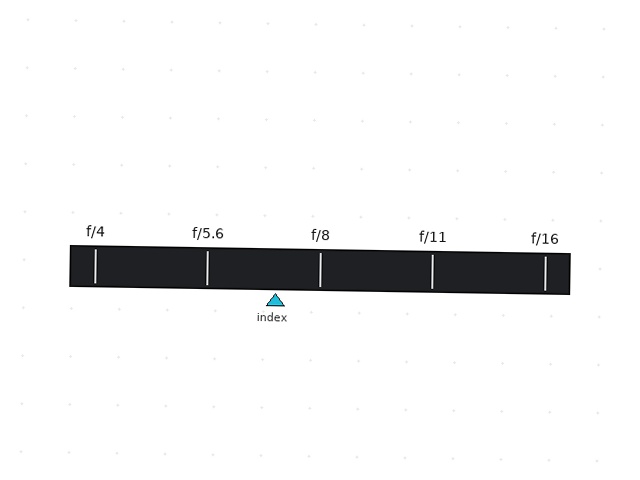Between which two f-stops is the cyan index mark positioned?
The index mark is between f/5.6 and f/8.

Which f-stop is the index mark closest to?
The index mark is closest to f/8.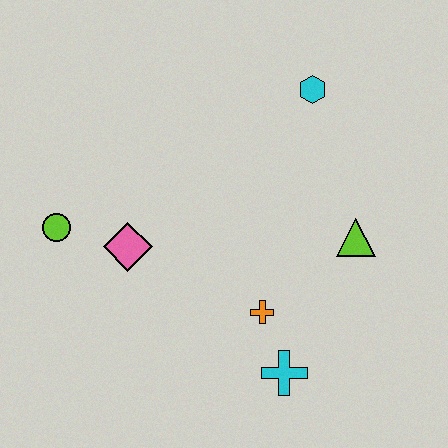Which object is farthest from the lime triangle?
The lime circle is farthest from the lime triangle.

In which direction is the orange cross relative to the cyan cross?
The orange cross is above the cyan cross.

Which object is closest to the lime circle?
The pink diamond is closest to the lime circle.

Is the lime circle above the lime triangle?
Yes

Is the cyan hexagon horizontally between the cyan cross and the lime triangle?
Yes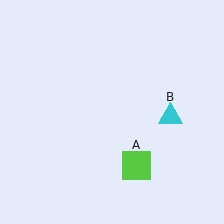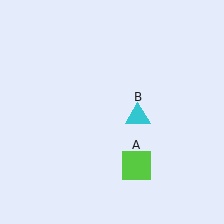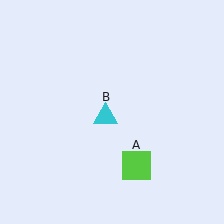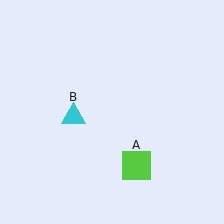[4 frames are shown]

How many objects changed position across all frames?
1 object changed position: cyan triangle (object B).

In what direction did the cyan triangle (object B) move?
The cyan triangle (object B) moved left.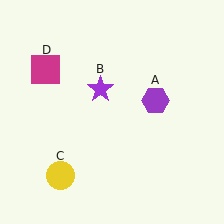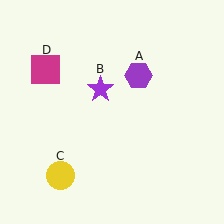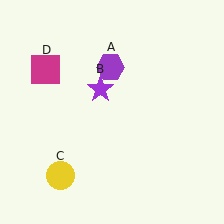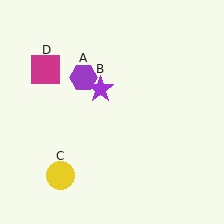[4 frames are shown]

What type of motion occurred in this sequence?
The purple hexagon (object A) rotated counterclockwise around the center of the scene.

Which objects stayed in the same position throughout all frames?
Purple star (object B) and yellow circle (object C) and magenta square (object D) remained stationary.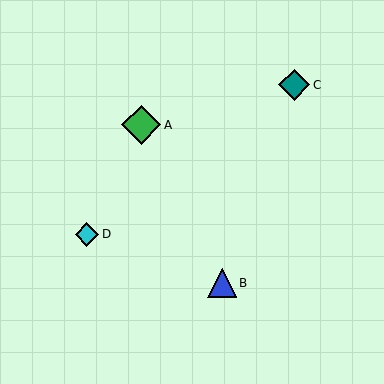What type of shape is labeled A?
Shape A is a green diamond.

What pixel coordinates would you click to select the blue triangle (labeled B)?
Click at (222, 283) to select the blue triangle B.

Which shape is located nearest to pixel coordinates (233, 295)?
The blue triangle (labeled B) at (222, 283) is nearest to that location.